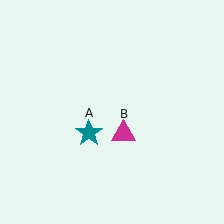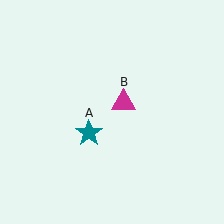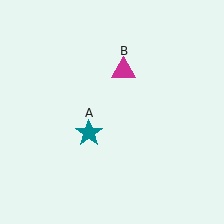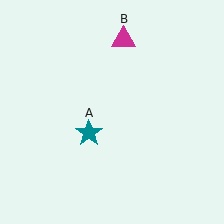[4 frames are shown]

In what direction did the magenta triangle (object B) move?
The magenta triangle (object B) moved up.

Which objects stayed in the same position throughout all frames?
Teal star (object A) remained stationary.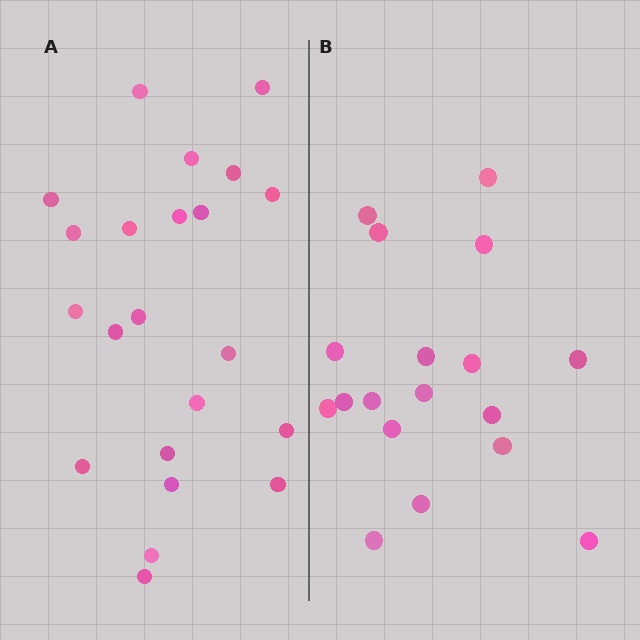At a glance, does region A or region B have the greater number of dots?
Region A (the left region) has more dots.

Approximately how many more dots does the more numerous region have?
Region A has about 4 more dots than region B.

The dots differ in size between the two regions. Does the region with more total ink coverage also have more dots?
No. Region B has more total ink coverage because its dots are larger, but region A actually contains more individual dots. Total area can be misleading — the number of items is what matters here.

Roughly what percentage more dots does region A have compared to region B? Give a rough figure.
About 20% more.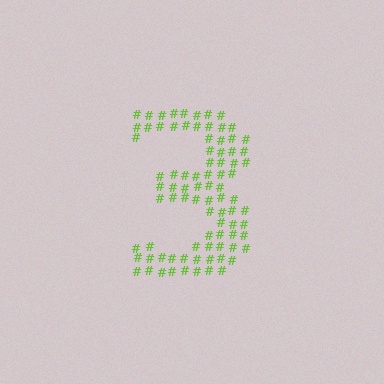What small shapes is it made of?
It is made of small hash symbols.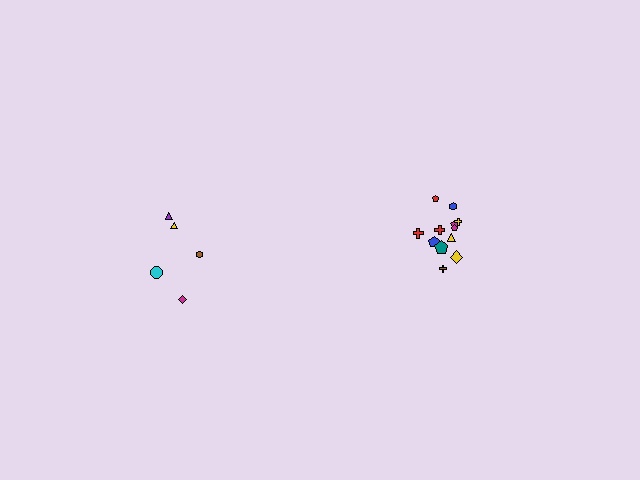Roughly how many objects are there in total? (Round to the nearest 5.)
Roughly 15 objects in total.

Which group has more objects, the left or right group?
The right group.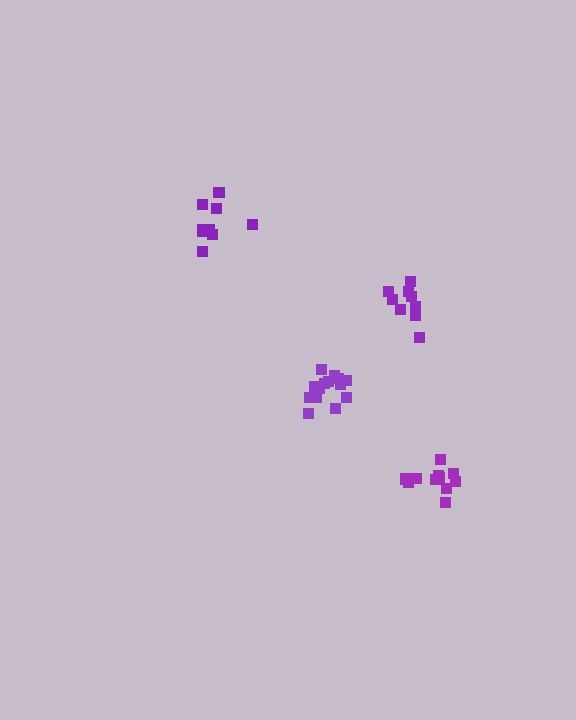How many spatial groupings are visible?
There are 4 spatial groupings.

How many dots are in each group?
Group 1: 9 dots, Group 2: 11 dots, Group 3: 9 dots, Group 4: 14 dots (43 total).